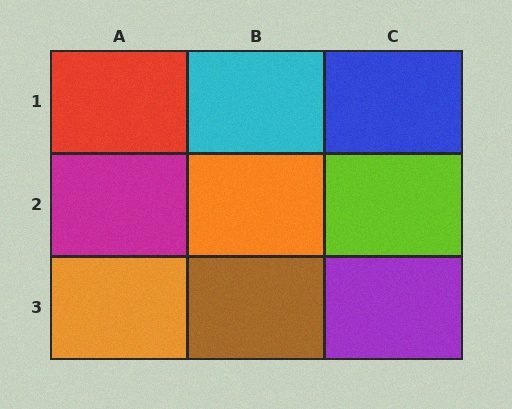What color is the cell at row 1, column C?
Blue.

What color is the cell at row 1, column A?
Red.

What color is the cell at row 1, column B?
Cyan.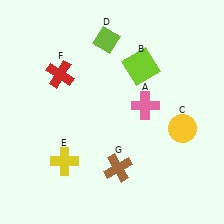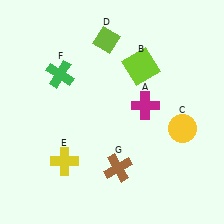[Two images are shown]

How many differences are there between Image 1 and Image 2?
There are 2 differences between the two images.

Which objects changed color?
A changed from pink to magenta. F changed from red to green.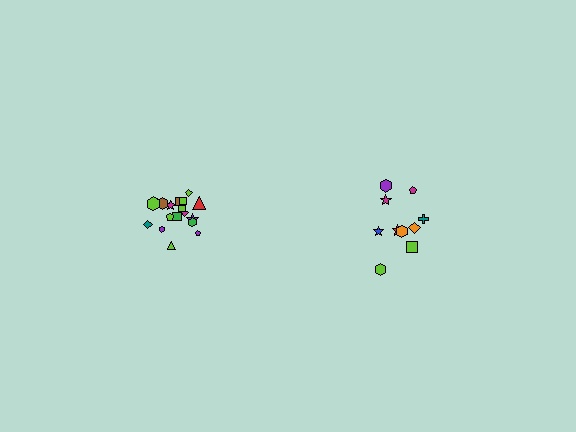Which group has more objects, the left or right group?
The left group.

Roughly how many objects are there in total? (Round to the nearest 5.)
Roughly 30 objects in total.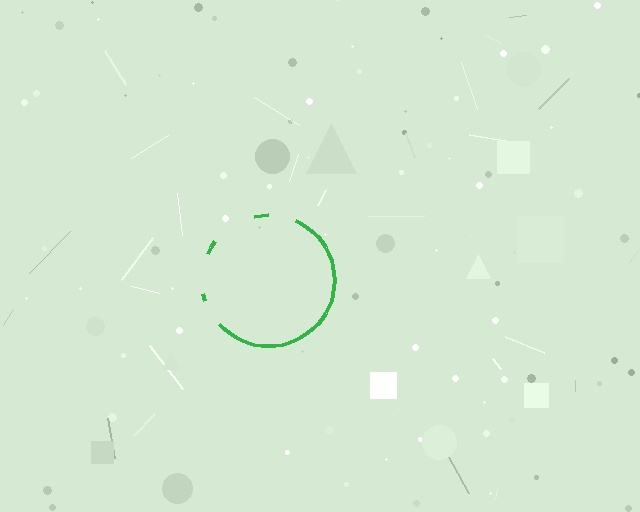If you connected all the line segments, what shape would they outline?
They would outline a circle.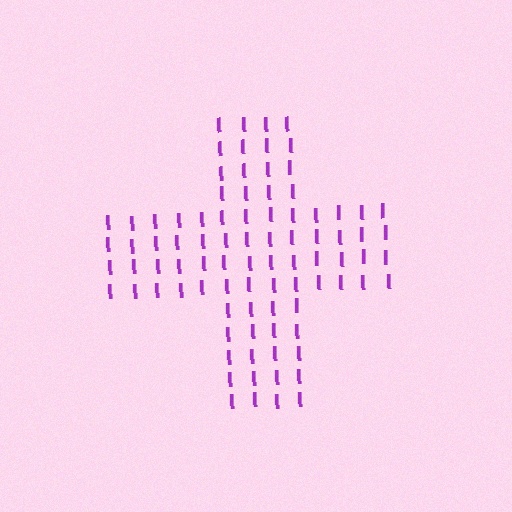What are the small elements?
The small elements are letter I's.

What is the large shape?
The large shape is a cross.